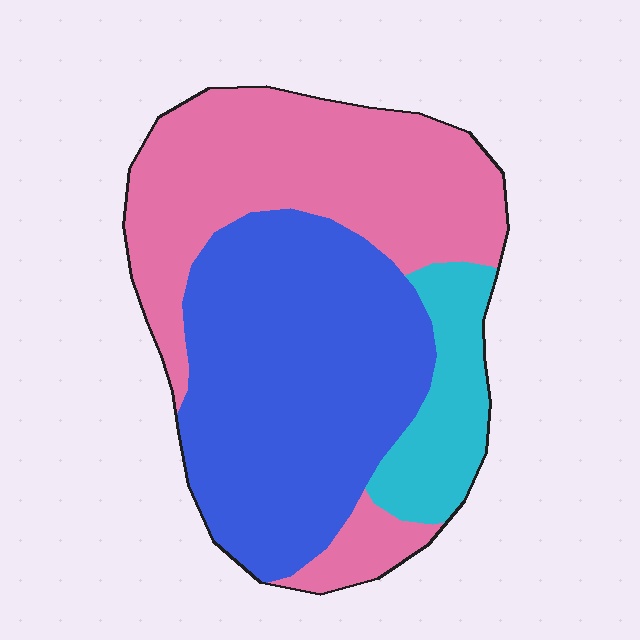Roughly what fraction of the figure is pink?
Pink covers roughly 40% of the figure.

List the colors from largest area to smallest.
From largest to smallest: blue, pink, cyan.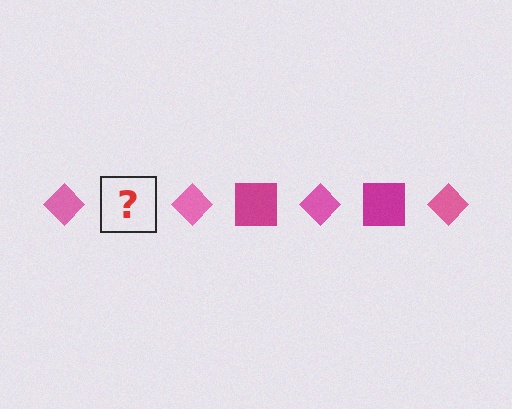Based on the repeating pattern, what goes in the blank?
The blank should be a magenta square.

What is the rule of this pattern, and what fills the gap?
The rule is that the pattern alternates between pink diamond and magenta square. The gap should be filled with a magenta square.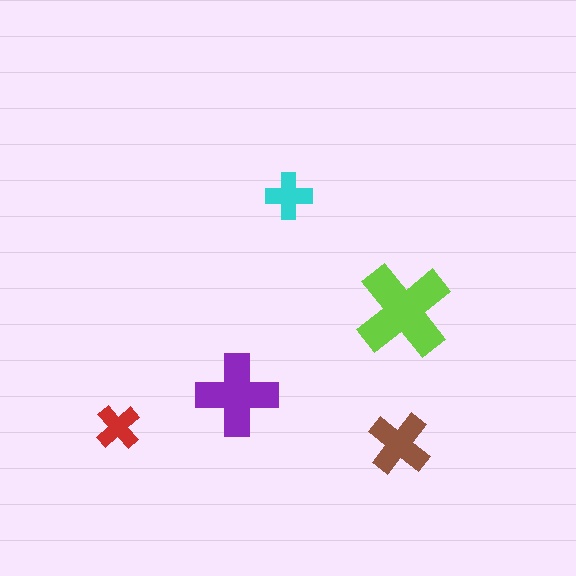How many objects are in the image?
There are 5 objects in the image.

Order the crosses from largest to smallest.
the lime one, the purple one, the brown one, the cyan one, the red one.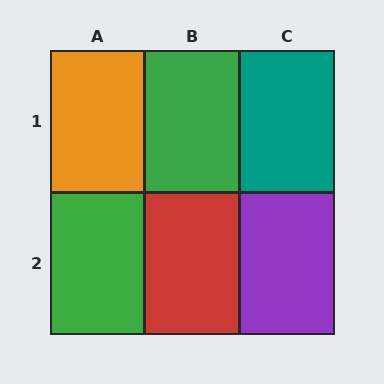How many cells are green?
2 cells are green.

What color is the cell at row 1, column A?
Orange.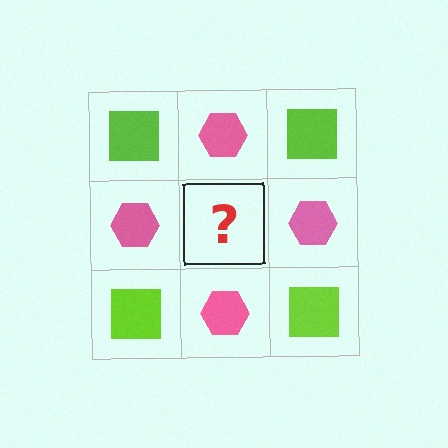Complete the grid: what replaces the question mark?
The question mark should be replaced with a lime square.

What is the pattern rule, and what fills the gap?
The rule is that it alternates lime square and pink hexagon in a checkerboard pattern. The gap should be filled with a lime square.